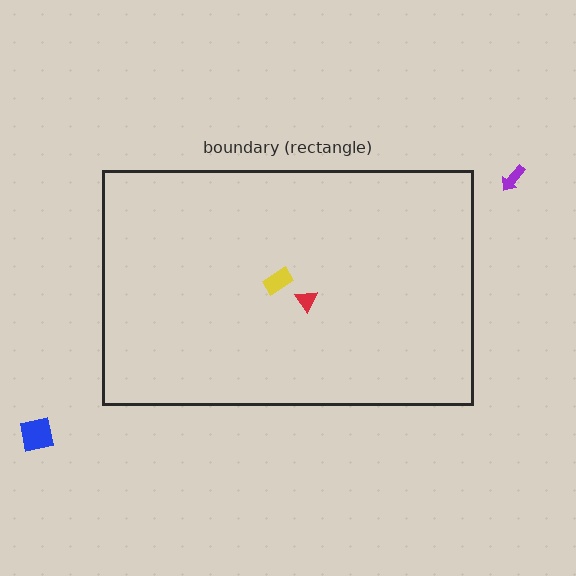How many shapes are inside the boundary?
2 inside, 2 outside.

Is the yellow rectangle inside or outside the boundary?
Inside.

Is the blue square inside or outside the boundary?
Outside.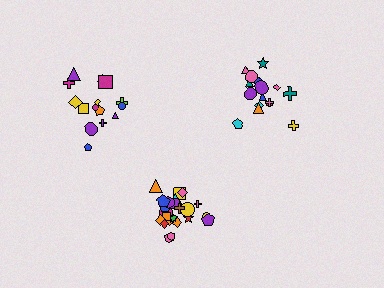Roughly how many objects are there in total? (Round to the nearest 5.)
Roughly 60 objects in total.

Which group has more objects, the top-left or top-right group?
The top-right group.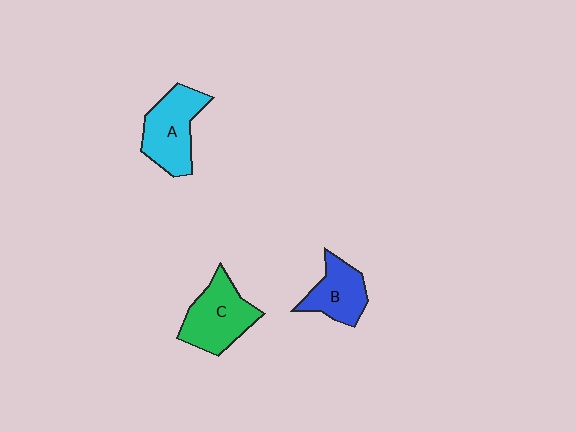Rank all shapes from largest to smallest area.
From largest to smallest: C (green), A (cyan), B (blue).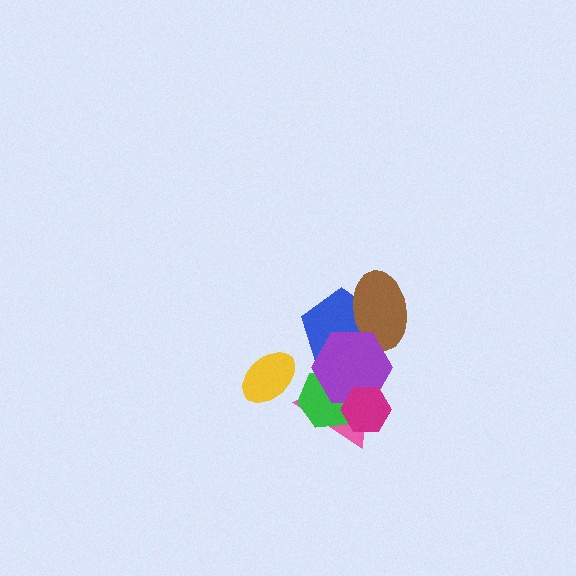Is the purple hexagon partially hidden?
Yes, it is partially covered by another shape.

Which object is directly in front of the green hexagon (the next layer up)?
The purple hexagon is directly in front of the green hexagon.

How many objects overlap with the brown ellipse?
2 objects overlap with the brown ellipse.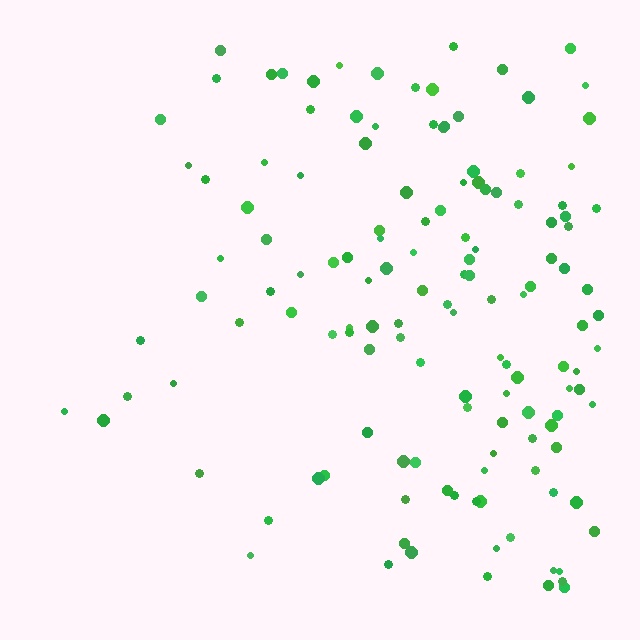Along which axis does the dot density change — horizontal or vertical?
Horizontal.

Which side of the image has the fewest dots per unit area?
The left.